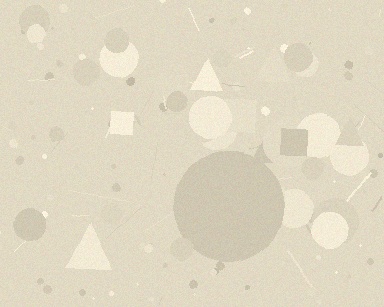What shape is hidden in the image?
A circle is hidden in the image.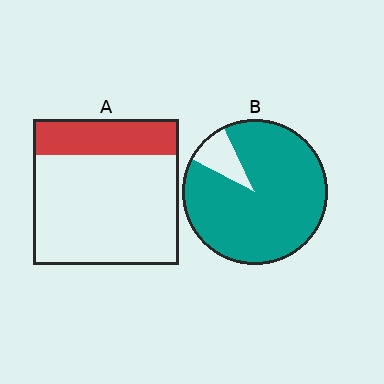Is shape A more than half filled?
No.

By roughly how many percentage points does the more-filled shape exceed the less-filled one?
By roughly 65 percentage points (B over A).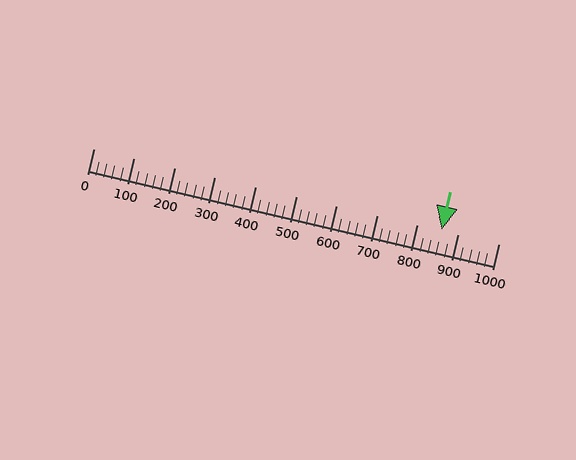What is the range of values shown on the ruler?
The ruler shows values from 0 to 1000.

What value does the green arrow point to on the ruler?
The green arrow points to approximately 860.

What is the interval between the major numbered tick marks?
The major tick marks are spaced 100 units apart.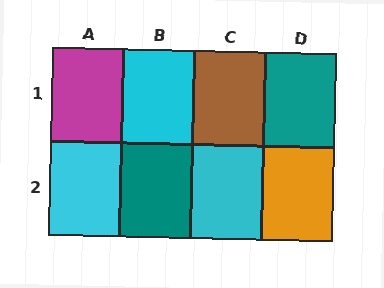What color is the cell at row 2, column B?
Teal.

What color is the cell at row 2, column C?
Cyan.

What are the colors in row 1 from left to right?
Magenta, cyan, brown, teal.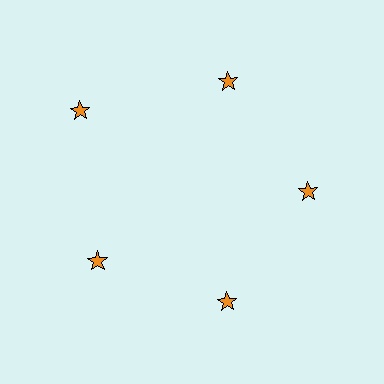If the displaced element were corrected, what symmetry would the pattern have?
It would have 5-fold rotational symmetry — the pattern would map onto itself every 72 degrees.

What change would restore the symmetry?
The symmetry would be restored by moving it inward, back onto the ring so that all 5 stars sit at equal angles and equal distance from the center.